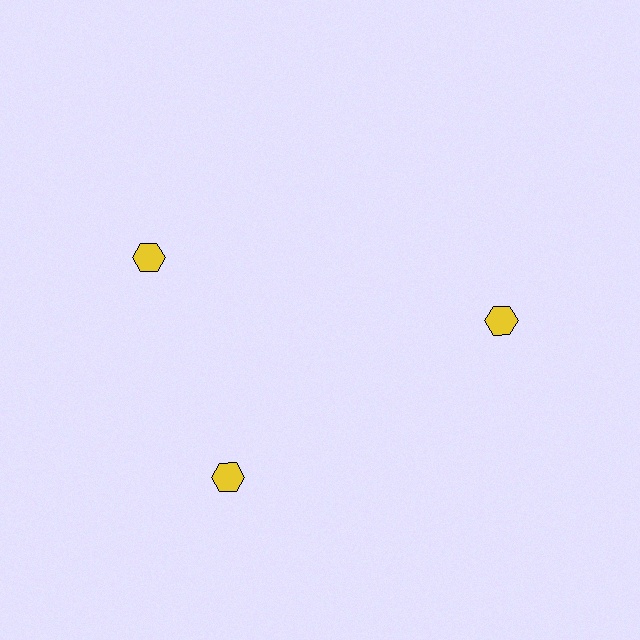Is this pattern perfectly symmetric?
No. The 3 yellow hexagons are arranged in a ring, but one element near the 11 o'clock position is rotated out of alignment along the ring, breaking the 3-fold rotational symmetry.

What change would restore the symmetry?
The symmetry would be restored by rotating it back into even spacing with its neighbors so that all 3 hexagons sit at equal angles and equal distance from the center.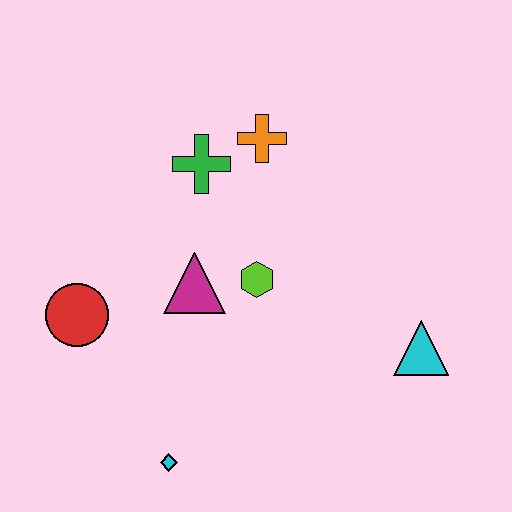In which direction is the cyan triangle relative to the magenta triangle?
The cyan triangle is to the right of the magenta triangle.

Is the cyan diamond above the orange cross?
No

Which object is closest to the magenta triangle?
The lime hexagon is closest to the magenta triangle.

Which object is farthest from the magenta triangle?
The cyan triangle is farthest from the magenta triangle.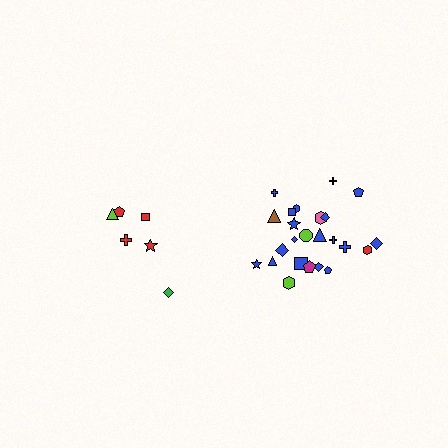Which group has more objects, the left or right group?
The right group.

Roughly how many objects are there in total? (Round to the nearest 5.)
Roughly 30 objects in total.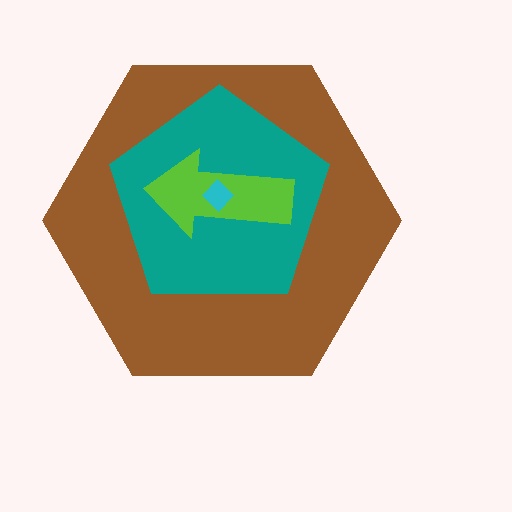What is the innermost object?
The cyan diamond.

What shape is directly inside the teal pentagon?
The lime arrow.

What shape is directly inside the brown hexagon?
The teal pentagon.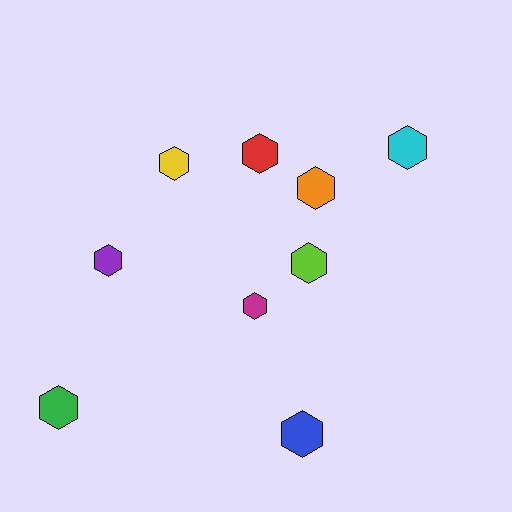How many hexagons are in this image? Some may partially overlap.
There are 9 hexagons.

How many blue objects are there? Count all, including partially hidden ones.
There is 1 blue object.